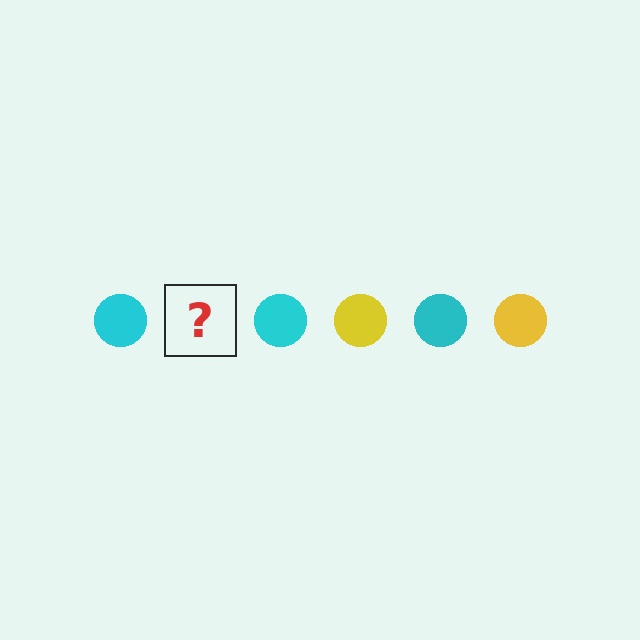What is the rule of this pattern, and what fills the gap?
The rule is that the pattern cycles through cyan, yellow circles. The gap should be filled with a yellow circle.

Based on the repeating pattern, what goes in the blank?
The blank should be a yellow circle.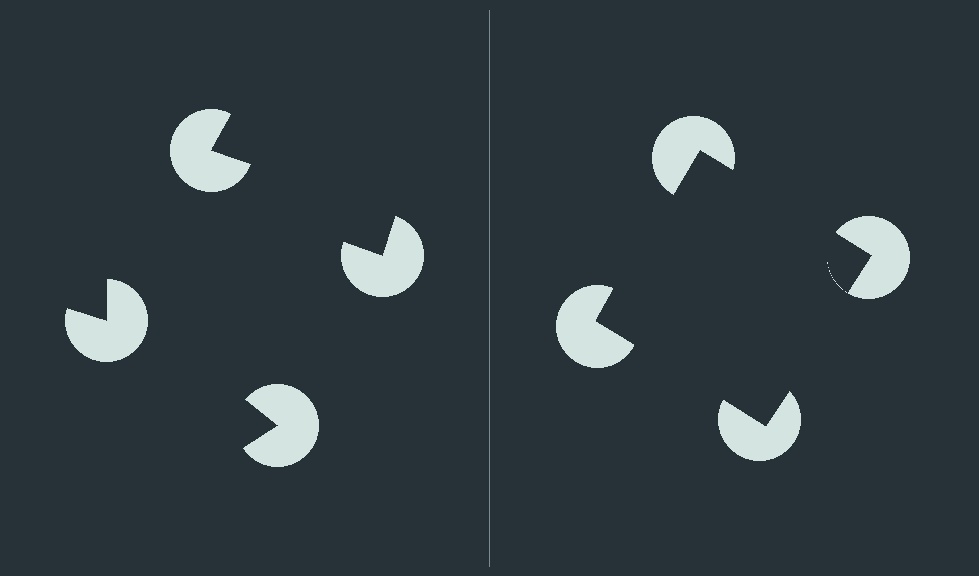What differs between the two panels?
The pac-man discs are positioned identically on both sides; only the wedge orientations differ. On the right they align to a square; on the left they are misaligned.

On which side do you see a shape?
An illusory square appears on the right side. On the left side the wedge cuts are rotated, so no coherent shape forms.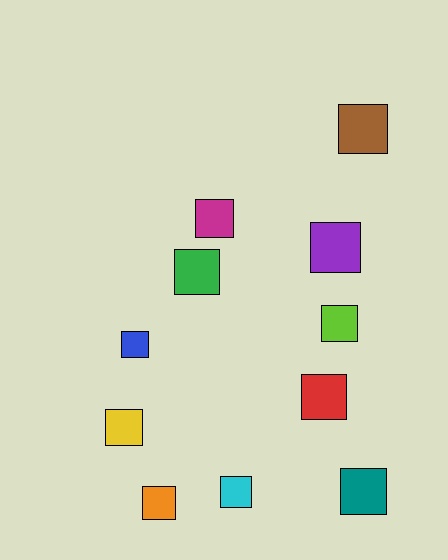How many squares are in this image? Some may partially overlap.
There are 11 squares.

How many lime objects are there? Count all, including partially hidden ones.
There is 1 lime object.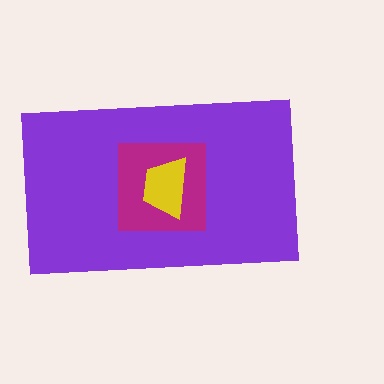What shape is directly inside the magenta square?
The yellow trapezoid.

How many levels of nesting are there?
3.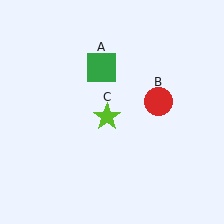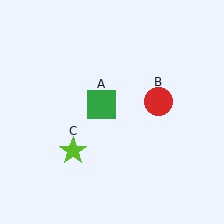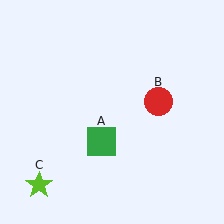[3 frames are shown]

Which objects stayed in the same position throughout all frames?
Red circle (object B) remained stationary.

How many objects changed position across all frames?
2 objects changed position: green square (object A), lime star (object C).